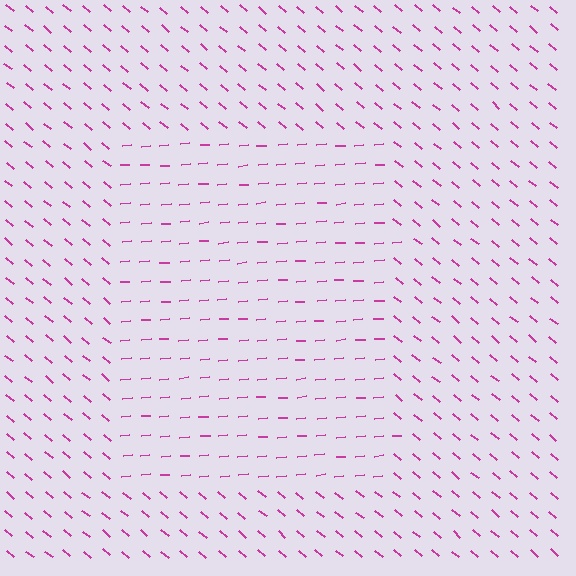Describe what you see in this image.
The image is filled with small magenta line segments. A rectangle region in the image has lines oriented differently from the surrounding lines, creating a visible texture boundary.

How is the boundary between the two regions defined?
The boundary is defined purely by a change in line orientation (approximately 45 degrees difference). All lines are the same color and thickness.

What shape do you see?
I see a rectangle.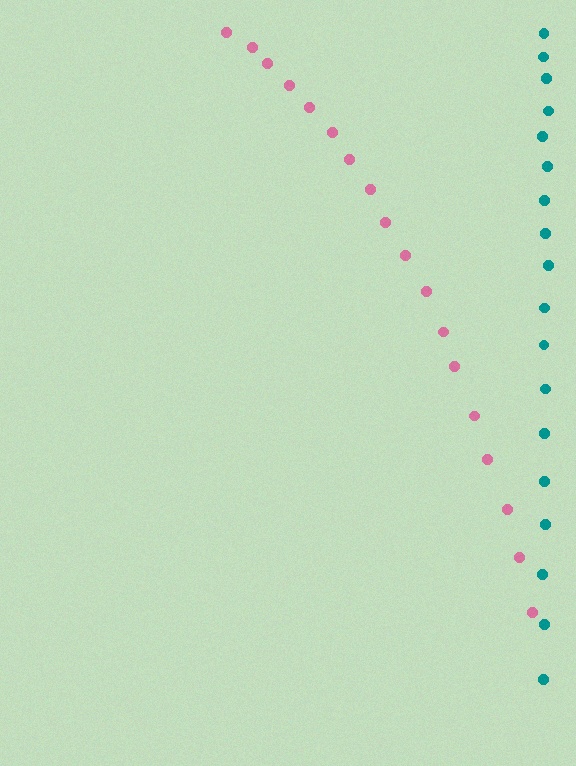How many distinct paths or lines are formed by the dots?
There are 2 distinct paths.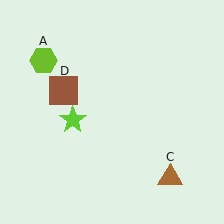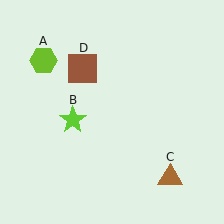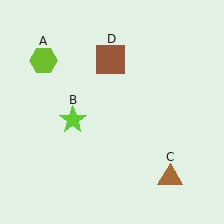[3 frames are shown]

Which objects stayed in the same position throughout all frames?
Lime hexagon (object A) and lime star (object B) and brown triangle (object C) remained stationary.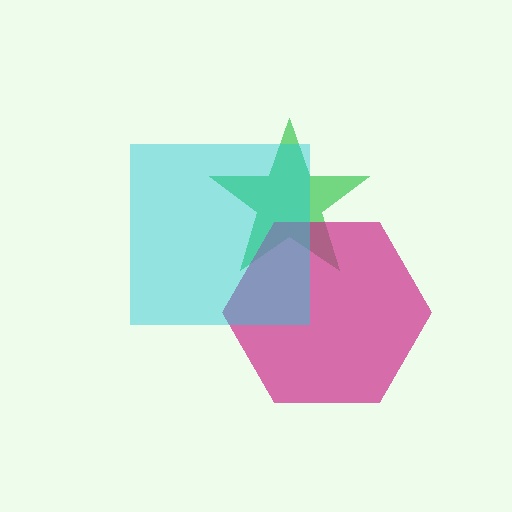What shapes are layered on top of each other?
The layered shapes are: a green star, a magenta hexagon, a cyan square.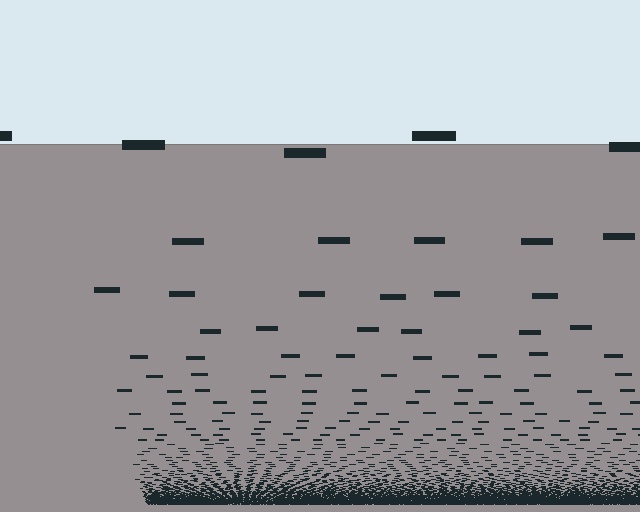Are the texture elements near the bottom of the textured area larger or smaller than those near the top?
Smaller. The gradient is inverted — elements near the bottom are smaller and denser.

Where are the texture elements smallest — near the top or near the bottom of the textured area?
Near the bottom.